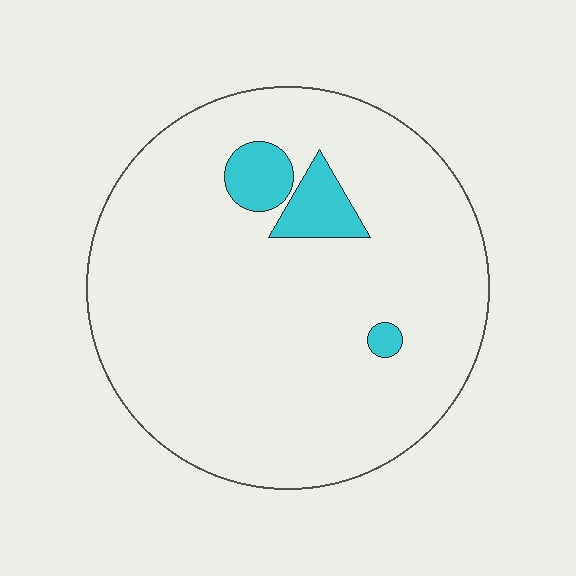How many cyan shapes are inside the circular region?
3.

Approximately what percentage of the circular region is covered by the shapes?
Approximately 5%.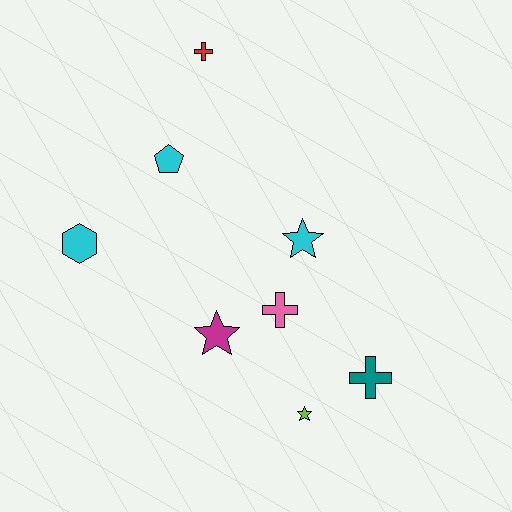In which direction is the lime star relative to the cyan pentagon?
The lime star is below the cyan pentagon.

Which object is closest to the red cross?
The cyan pentagon is closest to the red cross.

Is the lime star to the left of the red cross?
No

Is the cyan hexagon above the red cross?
No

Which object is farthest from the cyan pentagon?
The teal cross is farthest from the cyan pentagon.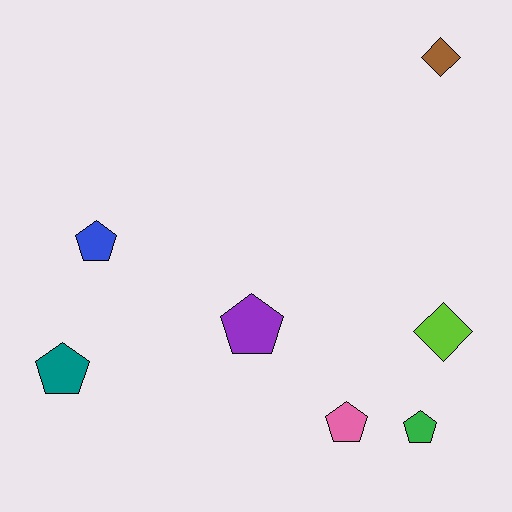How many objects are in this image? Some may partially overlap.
There are 7 objects.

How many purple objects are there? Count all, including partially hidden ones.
There is 1 purple object.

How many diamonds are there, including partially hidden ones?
There are 2 diamonds.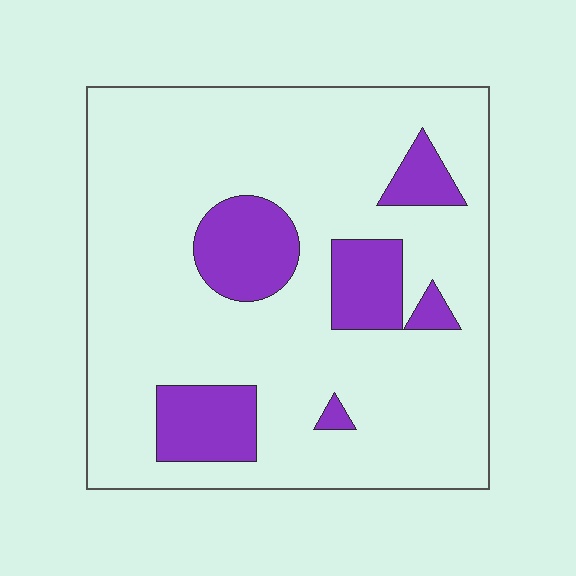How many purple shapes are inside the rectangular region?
6.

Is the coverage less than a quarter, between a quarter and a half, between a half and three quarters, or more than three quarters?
Less than a quarter.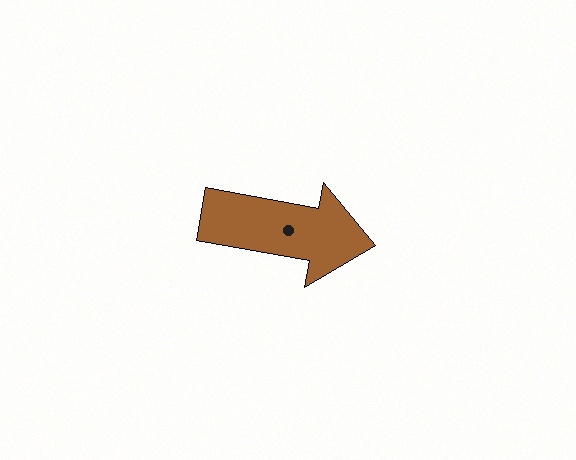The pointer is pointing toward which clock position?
Roughly 3 o'clock.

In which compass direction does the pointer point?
East.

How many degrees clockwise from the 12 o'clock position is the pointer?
Approximately 100 degrees.